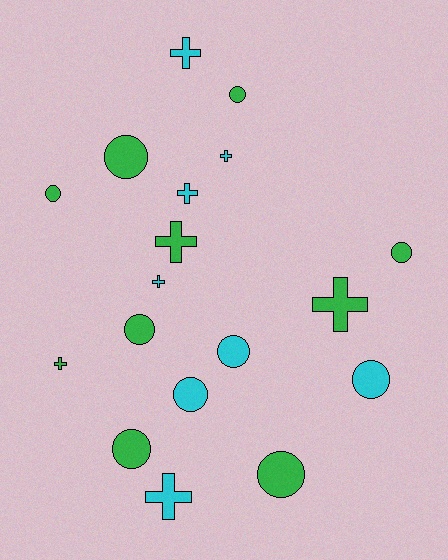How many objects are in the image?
There are 18 objects.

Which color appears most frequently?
Green, with 10 objects.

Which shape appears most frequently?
Circle, with 10 objects.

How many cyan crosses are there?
There are 5 cyan crosses.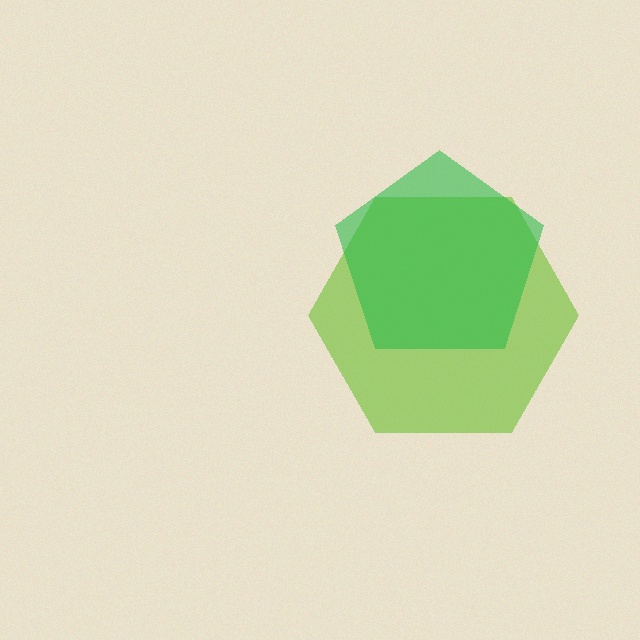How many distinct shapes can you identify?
There are 2 distinct shapes: a lime hexagon, a green pentagon.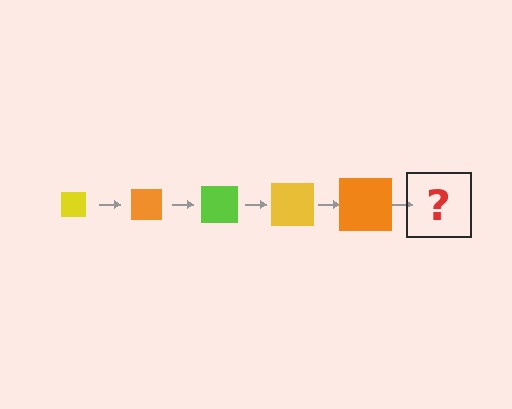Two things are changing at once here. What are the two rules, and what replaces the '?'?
The two rules are that the square grows larger each step and the color cycles through yellow, orange, and lime. The '?' should be a lime square, larger than the previous one.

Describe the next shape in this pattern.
It should be a lime square, larger than the previous one.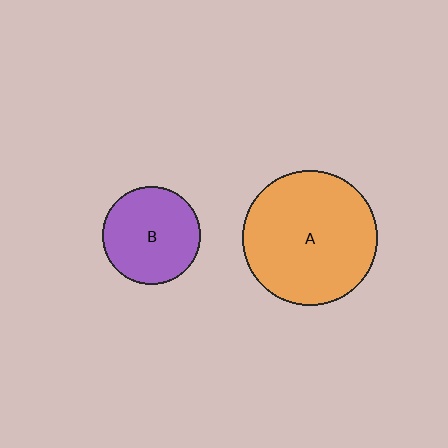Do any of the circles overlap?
No, none of the circles overlap.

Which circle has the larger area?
Circle A (orange).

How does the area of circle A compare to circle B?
Approximately 1.9 times.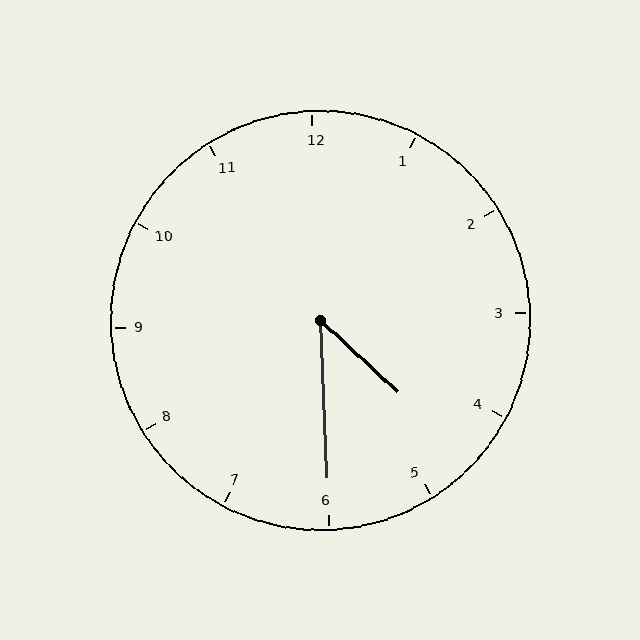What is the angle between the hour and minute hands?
Approximately 45 degrees.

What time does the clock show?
4:30.